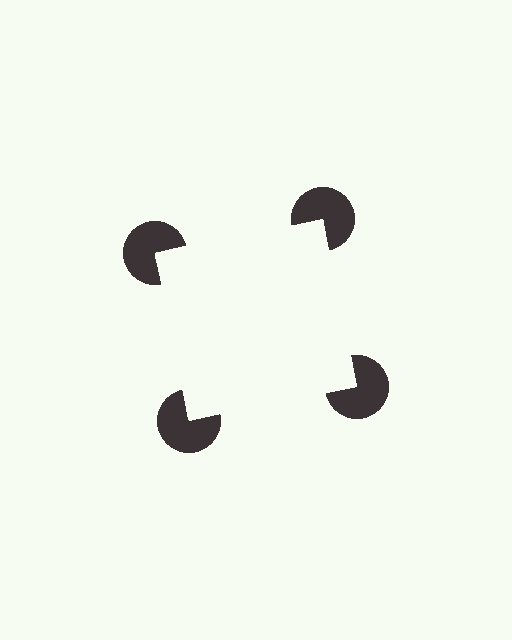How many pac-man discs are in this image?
There are 4 — one at each vertex of the illusory square.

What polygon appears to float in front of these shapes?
An illusory square — its edges are inferred from the aligned wedge cuts in the pac-man discs, not physically drawn.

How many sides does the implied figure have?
4 sides.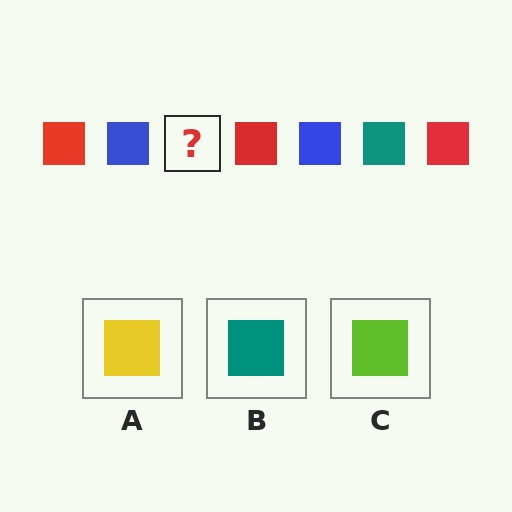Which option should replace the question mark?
Option B.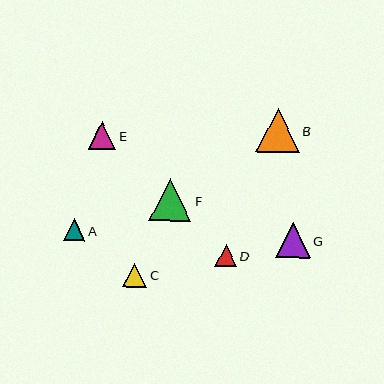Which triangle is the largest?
Triangle B is the largest with a size of approximately 44 pixels.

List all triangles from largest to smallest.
From largest to smallest: B, F, G, E, C, D, A.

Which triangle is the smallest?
Triangle A is the smallest with a size of approximately 22 pixels.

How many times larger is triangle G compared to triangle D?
Triangle G is approximately 1.6 times the size of triangle D.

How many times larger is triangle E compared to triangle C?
Triangle E is approximately 1.1 times the size of triangle C.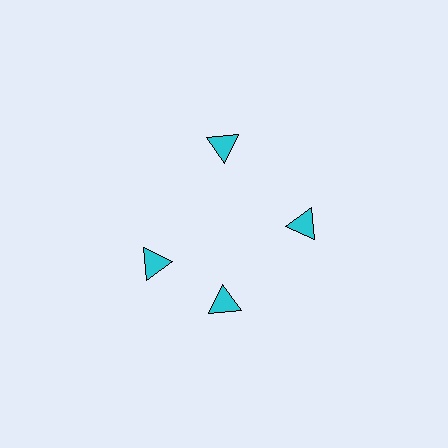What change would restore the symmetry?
The symmetry would be restored by rotating it back into even spacing with its neighbors so that all 4 triangles sit at equal angles and equal distance from the center.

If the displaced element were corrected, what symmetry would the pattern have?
It would have 4-fold rotational symmetry — the pattern would map onto itself every 90 degrees.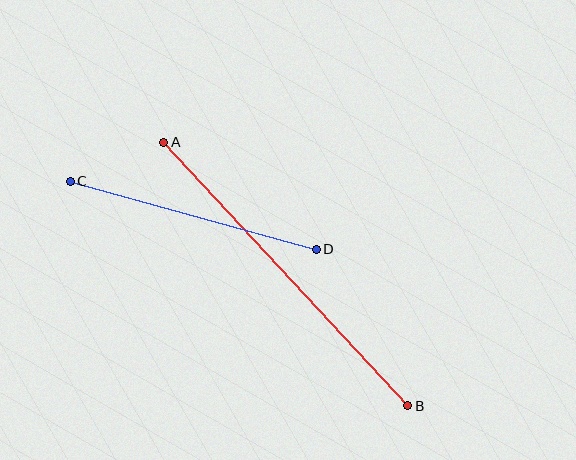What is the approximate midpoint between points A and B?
The midpoint is at approximately (286, 274) pixels.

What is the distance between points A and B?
The distance is approximately 359 pixels.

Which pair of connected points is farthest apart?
Points A and B are farthest apart.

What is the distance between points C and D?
The distance is approximately 255 pixels.